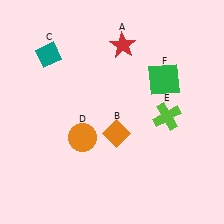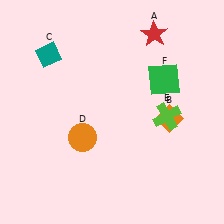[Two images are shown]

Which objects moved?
The objects that moved are: the red star (A), the orange diamond (B).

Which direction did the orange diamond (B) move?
The orange diamond (B) moved right.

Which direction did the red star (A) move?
The red star (A) moved right.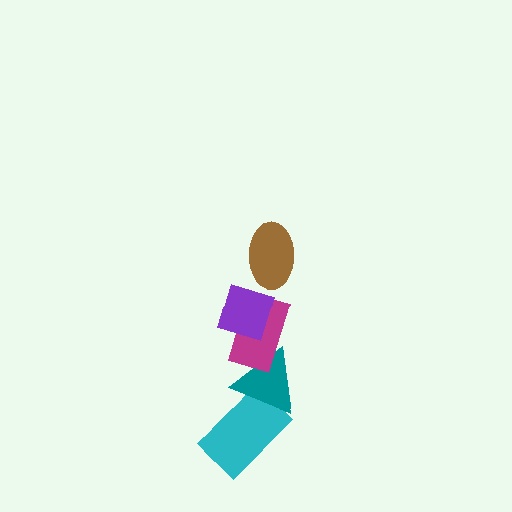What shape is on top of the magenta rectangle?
The purple diamond is on top of the magenta rectangle.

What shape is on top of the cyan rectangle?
The teal triangle is on top of the cyan rectangle.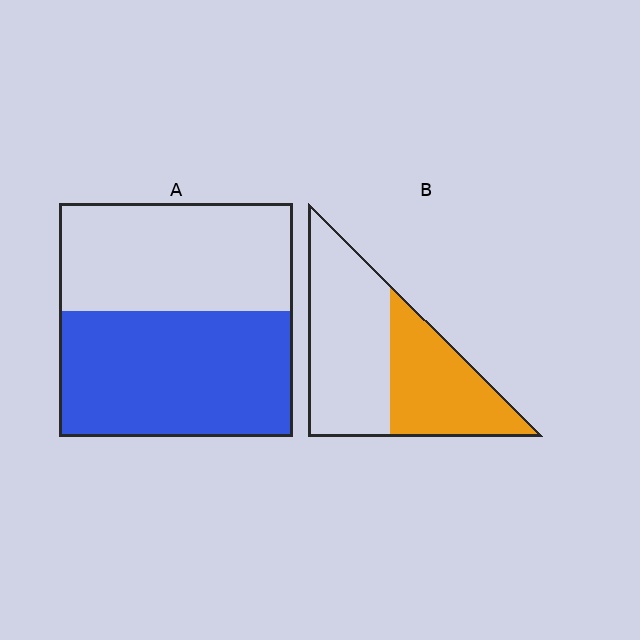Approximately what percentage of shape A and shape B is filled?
A is approximately 55% and B is approximately 45%.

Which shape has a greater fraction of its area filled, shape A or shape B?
Shape A.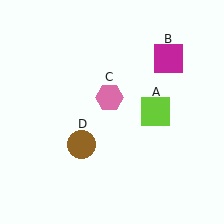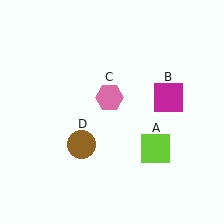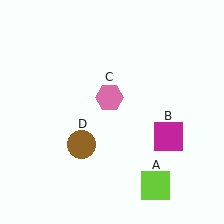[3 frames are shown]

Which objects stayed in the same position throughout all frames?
Pink hexagon (object C) and brown circle (object D) remained stationary.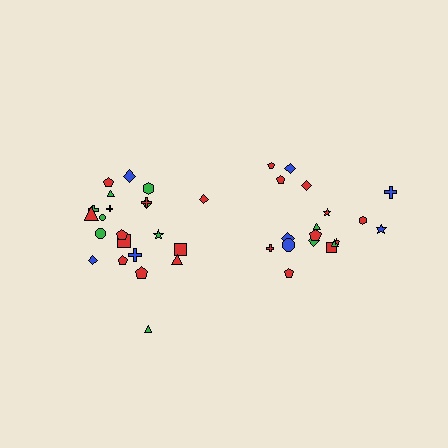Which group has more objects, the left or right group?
The left group.